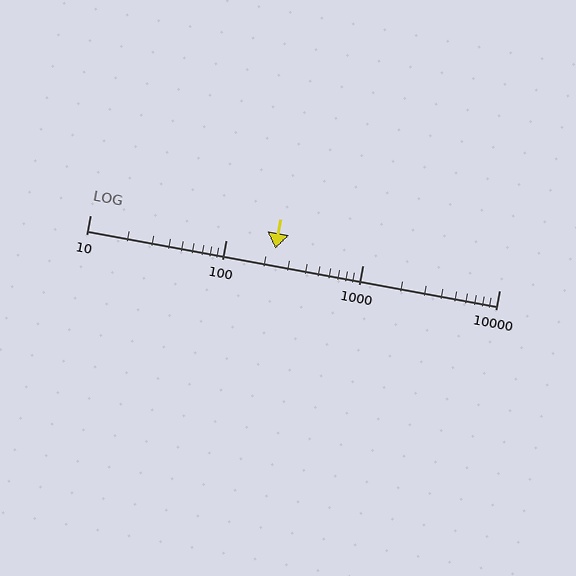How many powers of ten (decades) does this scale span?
The scale spans 3 decades, from 10 to 10000.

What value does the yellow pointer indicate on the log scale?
The pointer indicates approximately 230.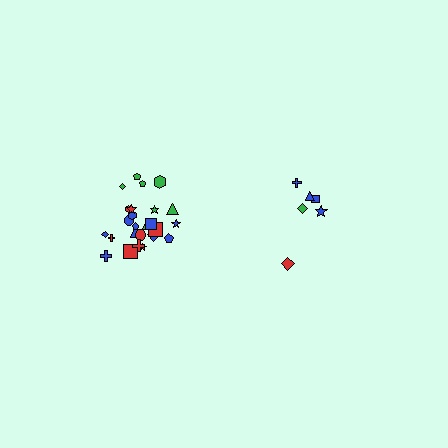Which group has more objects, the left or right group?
The left group.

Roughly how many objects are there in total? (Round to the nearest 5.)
Roughly 30 objects in total.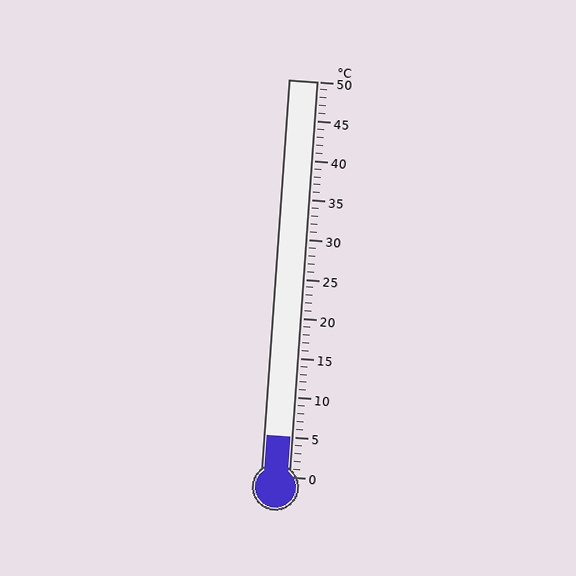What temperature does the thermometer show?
The thermometer shows approximately 5°C.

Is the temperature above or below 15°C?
The temperature is below 15°C.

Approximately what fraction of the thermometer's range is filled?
The thermometer is filled to approximately 10% of its range.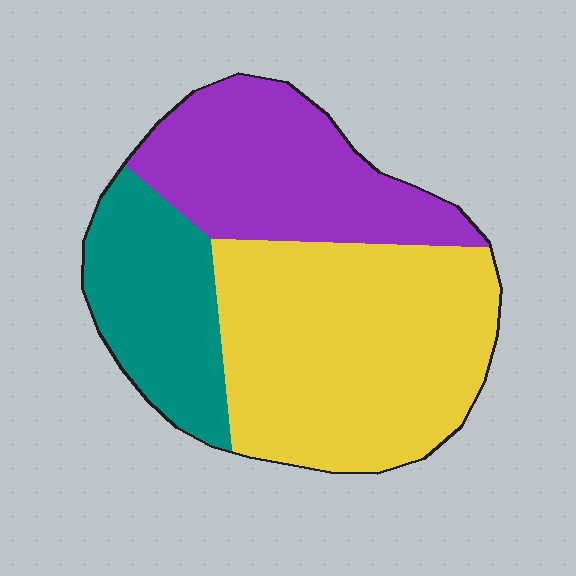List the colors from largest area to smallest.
From largest to smallest: yellow, purple, teal.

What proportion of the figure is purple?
Purple takes up between a sixth and a third of the figure.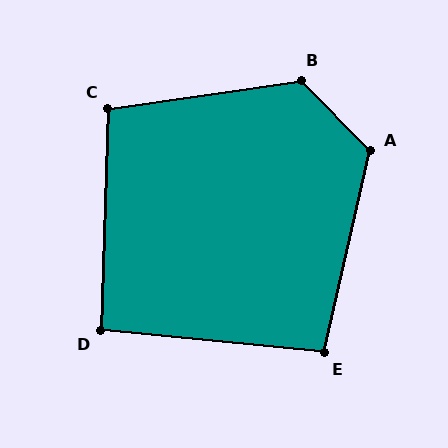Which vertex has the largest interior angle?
B, at approximately 126 degrees.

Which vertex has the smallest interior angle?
D, at approximately 94 degrees.